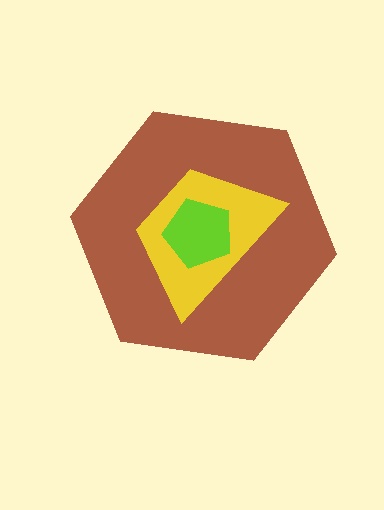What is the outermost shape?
The brown hexagon.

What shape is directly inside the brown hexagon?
The yellow trapezoid.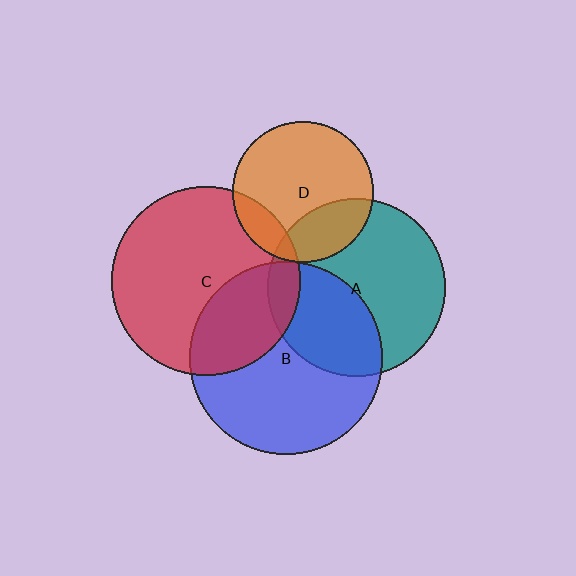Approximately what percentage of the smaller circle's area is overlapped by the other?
Approximately 30%.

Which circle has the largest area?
Circle B (blue).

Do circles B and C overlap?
Yes.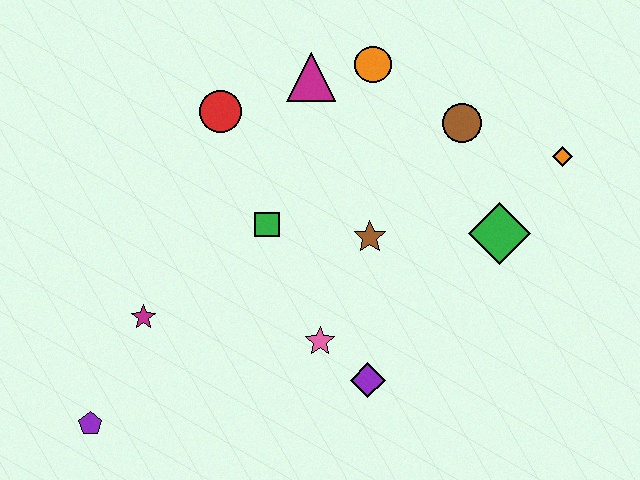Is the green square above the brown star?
Yes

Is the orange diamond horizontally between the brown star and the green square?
No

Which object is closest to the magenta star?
The purple pentagon is closest to the magenta star.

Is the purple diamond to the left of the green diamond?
Yes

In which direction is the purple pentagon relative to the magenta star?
The purple pentagon is below the magenta star.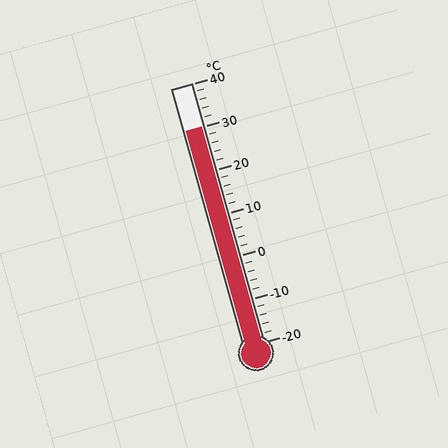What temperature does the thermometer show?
The thermometer shows approximately 30°C.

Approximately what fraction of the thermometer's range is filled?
The thermometer is filled to approximately 85% of its range.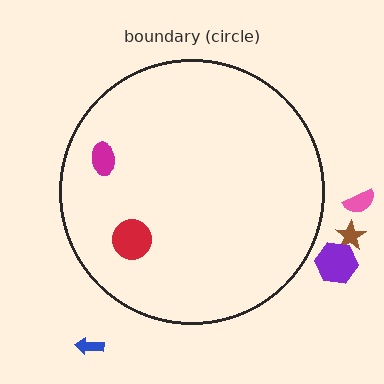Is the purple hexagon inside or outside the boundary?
Outside.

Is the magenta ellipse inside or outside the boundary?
Inside.